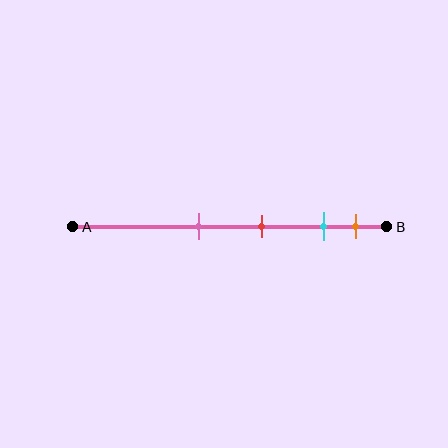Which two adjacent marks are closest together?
The cyan and orange marks are the closest adjacent pair.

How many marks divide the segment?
There are 4 marks dividing the segment.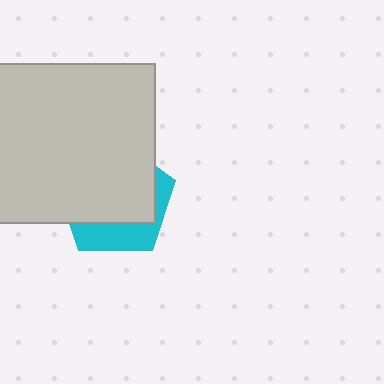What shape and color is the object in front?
The object in front is a light gray square.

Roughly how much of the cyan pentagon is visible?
A small part of it is visible (roughly 32%).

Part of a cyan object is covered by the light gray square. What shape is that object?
It is a pentagon.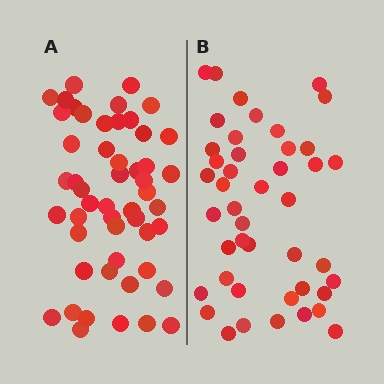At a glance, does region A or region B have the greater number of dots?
Region A (the left region) has more dots.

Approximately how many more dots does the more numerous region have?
Region A has roughly 8 or so more dots than region B.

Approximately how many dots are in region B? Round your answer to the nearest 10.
About 40 dots. (The exact count is 44, which rounds to 40.)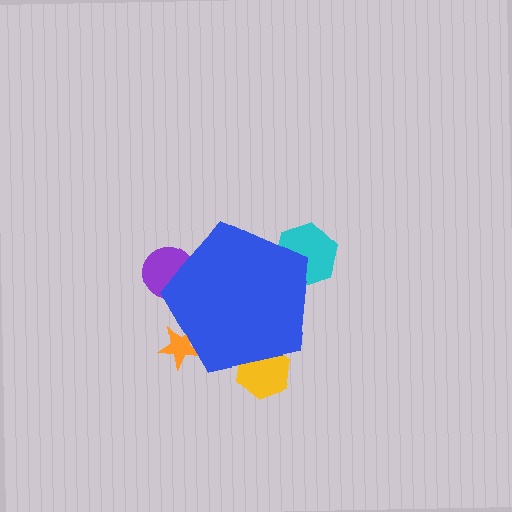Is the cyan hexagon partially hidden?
Yes, the cyan hexagon is partially hidden behind the blue pentagon.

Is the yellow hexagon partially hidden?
Yes, the yellow hexagon is partially hidden behind the blue pentagon.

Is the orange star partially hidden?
Yes, the orange star is partially hidden behind the blue pentagon.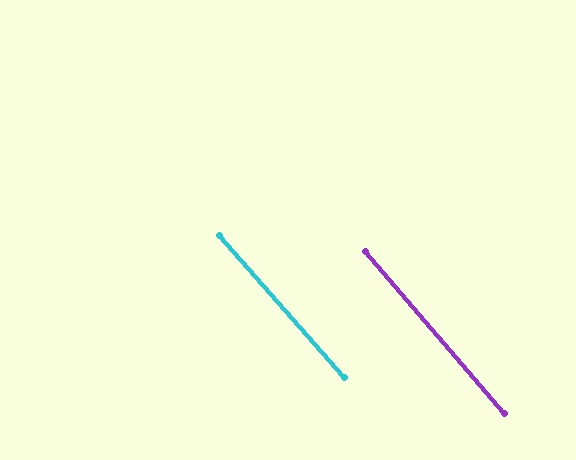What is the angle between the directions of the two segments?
Approximately 1 degree.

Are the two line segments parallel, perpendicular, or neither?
Parallel — their directions differ by only 0.8°.